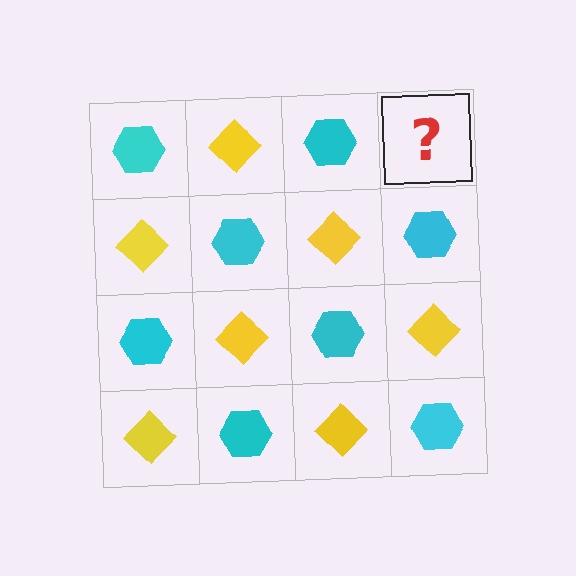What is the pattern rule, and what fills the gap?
The rule is that it alternates cyan hexagon and yellow diamond in a checkerboard pattern. The gap should be filled with a yellow diamond.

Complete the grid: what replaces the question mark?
The question mark should be replaced with a yellow diamond.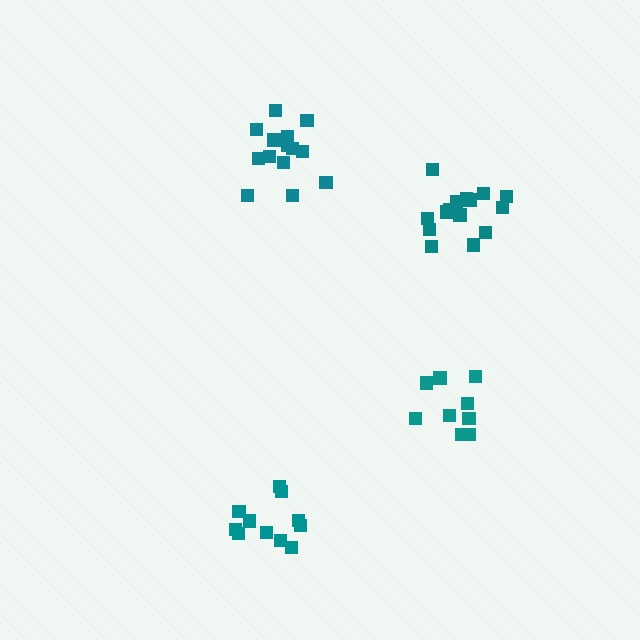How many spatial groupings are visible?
There are 4 spatial groupings.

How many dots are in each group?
Group 1: 9 dots, Group 2: 11 dots, Group 3: 14 dots, Group 4: 15 dots (49 total).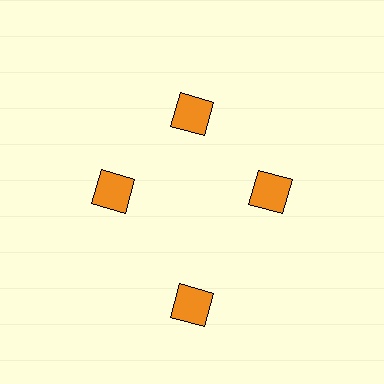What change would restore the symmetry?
The symmetry would be restored by moving it inward, back onto the ring so that all 4 diamonds sit at equal angles and equal distance from the center.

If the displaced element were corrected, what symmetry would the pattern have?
It would have 4-fold rotational symmetry — the pattern would map onto itself every 90 degrees.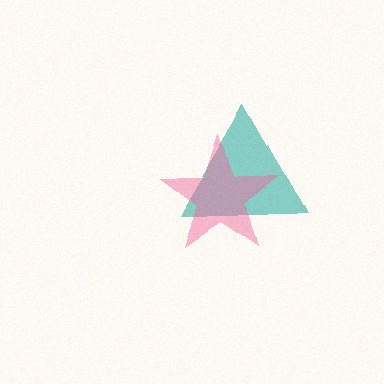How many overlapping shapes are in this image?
There are 2 overlapping shapes in the image.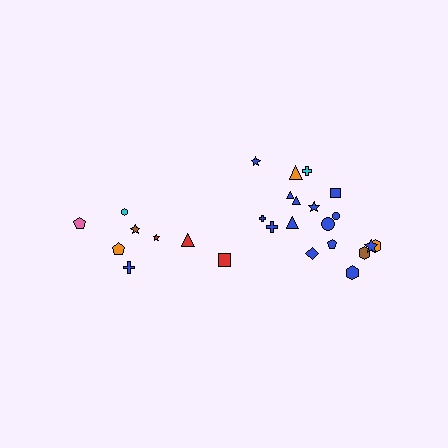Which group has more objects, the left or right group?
The right group.